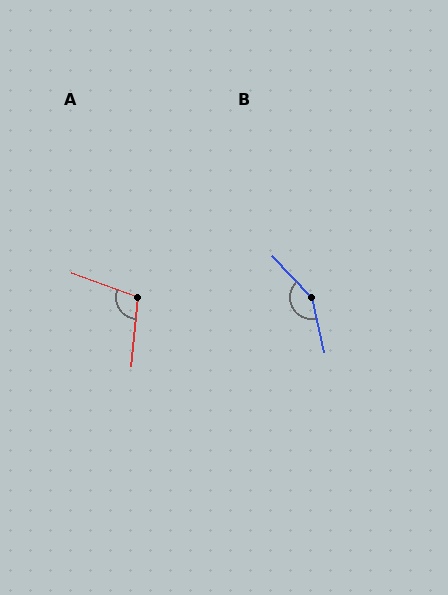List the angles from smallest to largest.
A (105°), B (150°).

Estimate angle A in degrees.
Approximately 105 degrees.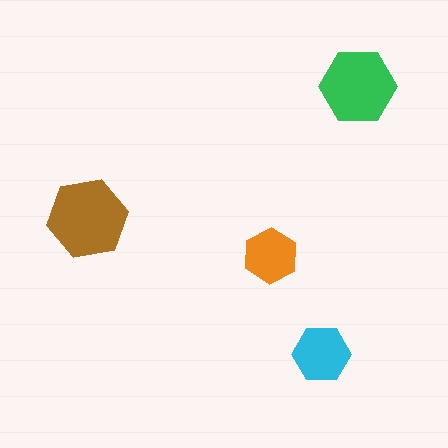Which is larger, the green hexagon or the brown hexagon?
The brown one.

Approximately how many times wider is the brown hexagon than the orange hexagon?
About 1.5 times wider.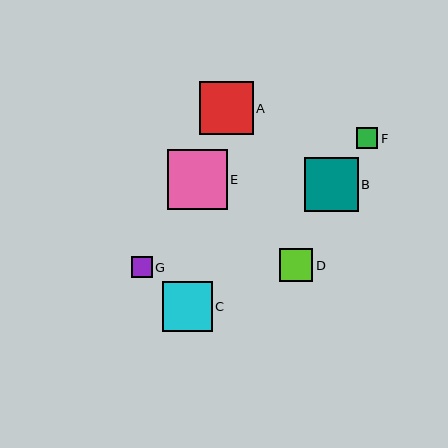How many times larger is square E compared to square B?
Square E is approximately 1.1 times the size of square B.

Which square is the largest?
Square E is the largest with a size of approximately 59 pixels.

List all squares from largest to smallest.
From largest to smallest: E, B, A, C, D, F, G.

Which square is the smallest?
Square G is the smallest with a size of approximately 21 pixels.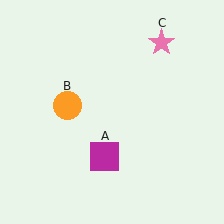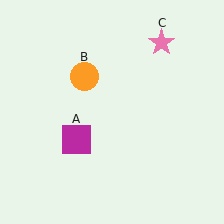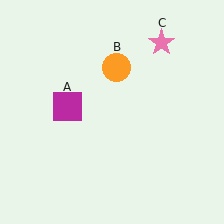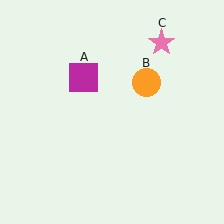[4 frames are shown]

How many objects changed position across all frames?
2 objects changed position: magenta square (object A), orange circle (object B).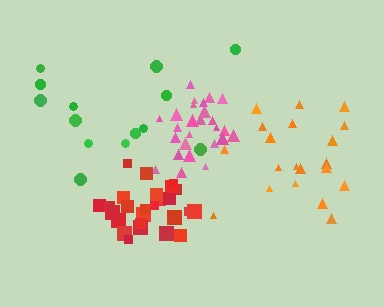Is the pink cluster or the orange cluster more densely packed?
Pink.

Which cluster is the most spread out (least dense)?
Green.